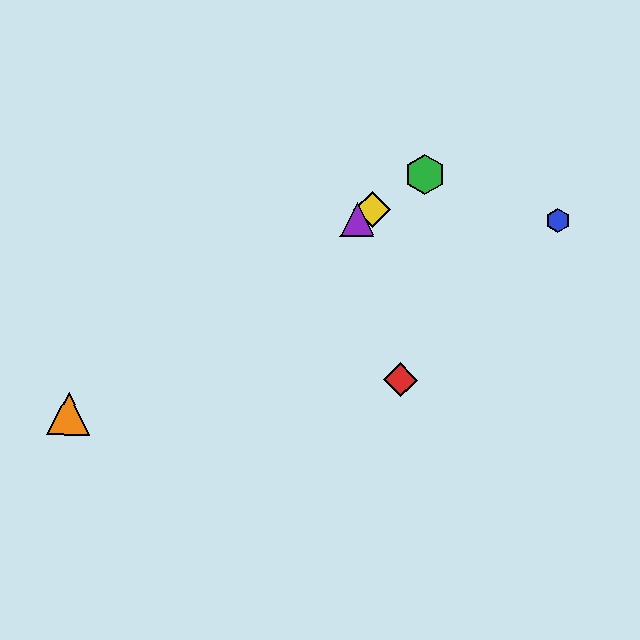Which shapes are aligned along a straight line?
The green hexagon, the yellow diamond, the purple triangle, the orange triangle are aligned along a straight line.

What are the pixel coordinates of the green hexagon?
The green hexagon is at (425, 174).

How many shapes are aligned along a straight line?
4 shapes (the green hexagon, the yellow diamond, the purple triangle, the orange triangle) are aligned along a straight line.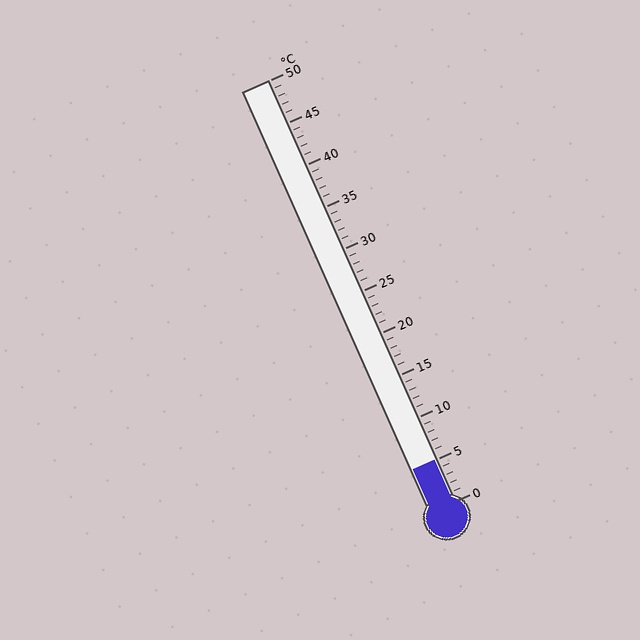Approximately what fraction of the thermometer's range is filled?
The thermometer is filled to approximately 10% of its range.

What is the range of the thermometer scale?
The thermometer scale ranges from 0°C to 50°C.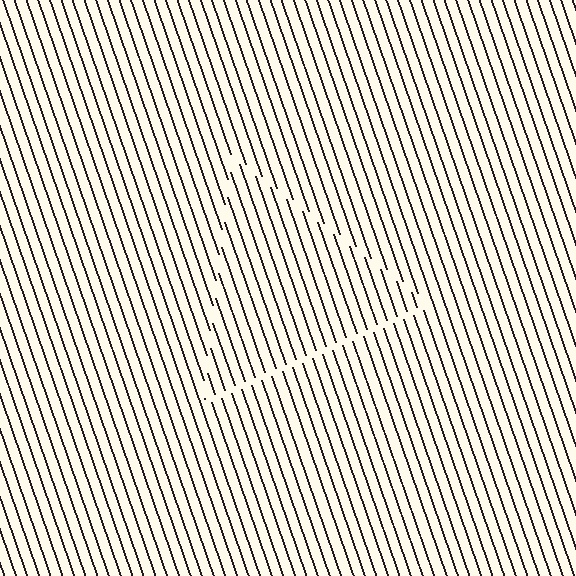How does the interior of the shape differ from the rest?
The interior of the shape contains the same grating, shifted by half a period — the contour is defined by the phase discontinuity where line-ends from the inner and outer gratings abut.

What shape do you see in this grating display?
An illusory triangle. The interior of the shape contains the same grating, shifted by half a period — the contour is defined by the phase discontinuity where line-ends from the inner and outer gratings abut.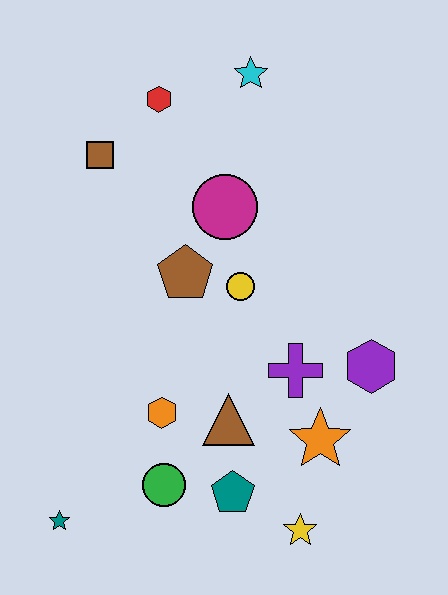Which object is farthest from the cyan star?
The teal star is farthest from the cyan star.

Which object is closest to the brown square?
The red hexagon is closest to the brown square.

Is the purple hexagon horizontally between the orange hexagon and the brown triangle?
No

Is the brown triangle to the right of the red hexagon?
Yes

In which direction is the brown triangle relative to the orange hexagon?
The brown triangle is to the right of the orange hexagon.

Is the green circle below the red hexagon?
Yes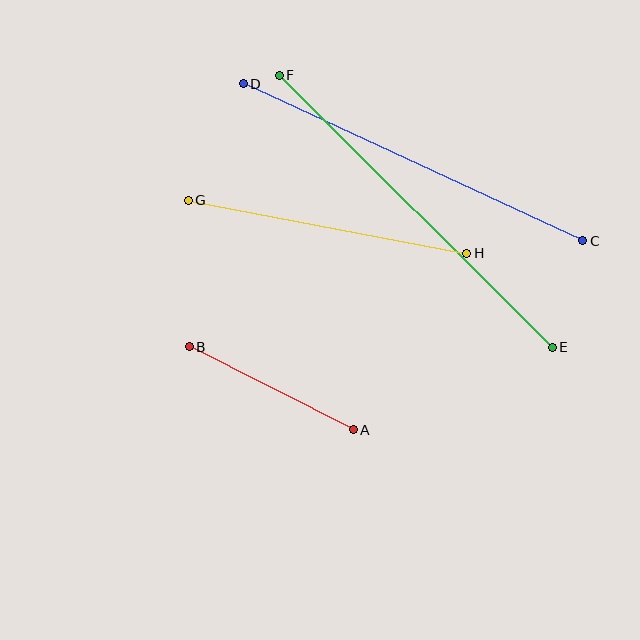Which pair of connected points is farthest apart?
Points E and F are farthest apart.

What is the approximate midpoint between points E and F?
The midpoint is at approximately (416, 211) pixels.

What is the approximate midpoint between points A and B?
The midpoint is at approximately (271, 388) pixels.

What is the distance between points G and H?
The distance is approximately 283 pixels.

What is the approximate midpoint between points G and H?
The midpoint is at approximately (327, 227) pixels.